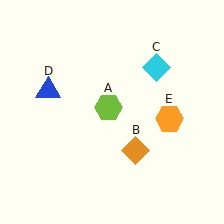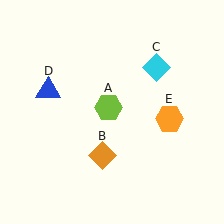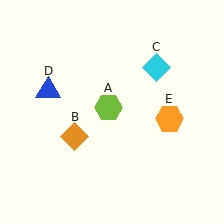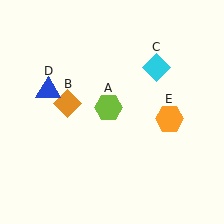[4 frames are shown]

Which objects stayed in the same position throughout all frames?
Lime hexagon (object A) and cyan diamond (object C) and blue triangle (object D) and orange hexagon (object E) remained stationary.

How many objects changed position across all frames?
1 object changed position: orange diamond (object B).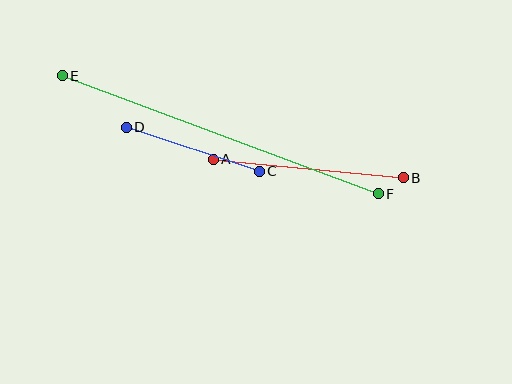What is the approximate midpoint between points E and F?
The midpoint is at approximately (220, 135) pixels.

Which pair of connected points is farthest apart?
Points E and F are farthest apart.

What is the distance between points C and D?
The distance is approximately 140 pixels.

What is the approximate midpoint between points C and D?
The midpoint is at approximately (193, 149) pixels.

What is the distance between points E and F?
The distance is approximately 337 pixels.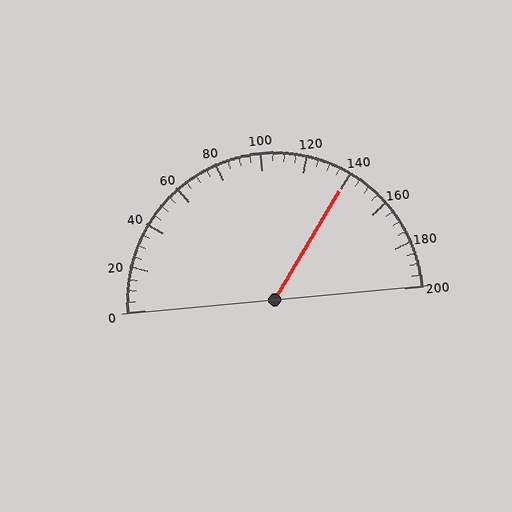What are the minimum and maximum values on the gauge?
The gauge ranges from 0 to 200.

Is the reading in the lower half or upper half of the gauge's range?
The reading is in the upper half of the range (0 to 200).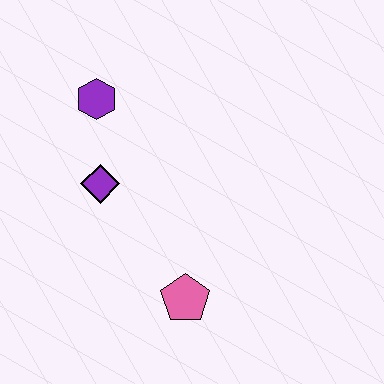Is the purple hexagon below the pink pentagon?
No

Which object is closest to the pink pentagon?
The purple diamond is closest to the pink pentagon.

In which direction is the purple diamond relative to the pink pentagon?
The purple diamond is above the pink pentagon.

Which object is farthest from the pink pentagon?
The purple hexagon is farthest from the pink pentagon.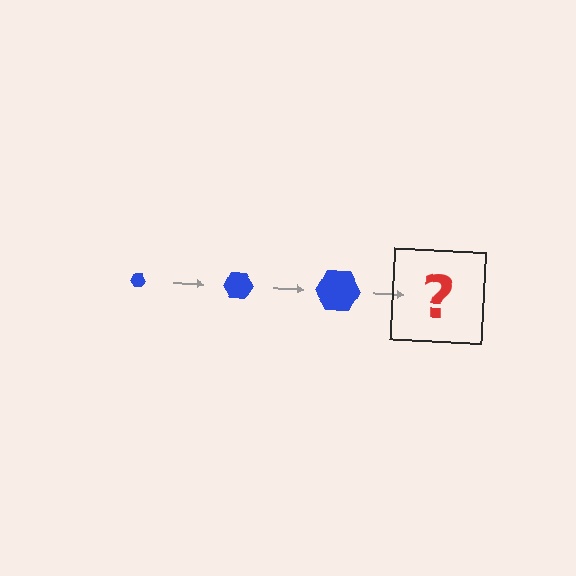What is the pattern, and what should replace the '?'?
The pattern is that the hexagon gets progressively larger each step. The '?' should be a blue hexagon, larger than the previous one.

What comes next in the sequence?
The next element should be a blue hexagon, larger than the previous one.